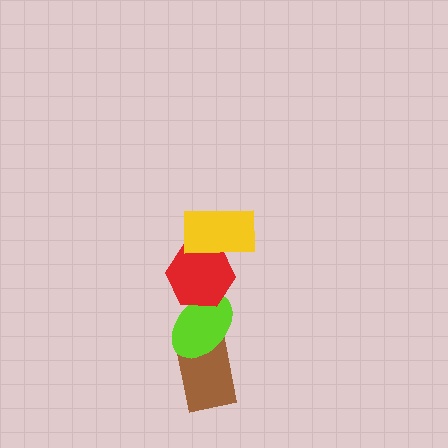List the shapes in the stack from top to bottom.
From top to bottom: the yellow rectangle, the red hexagon, the lime ellipse, the brown rectangle.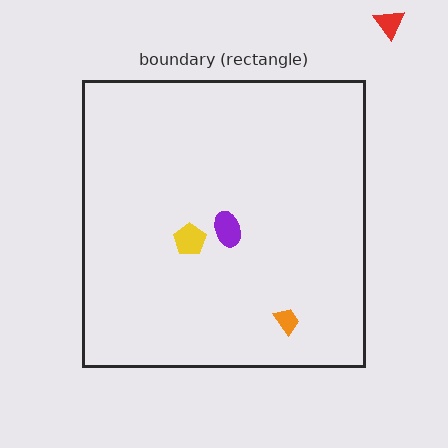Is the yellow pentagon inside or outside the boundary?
Inside.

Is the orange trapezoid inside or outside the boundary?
Inside.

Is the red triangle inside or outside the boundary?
Outside.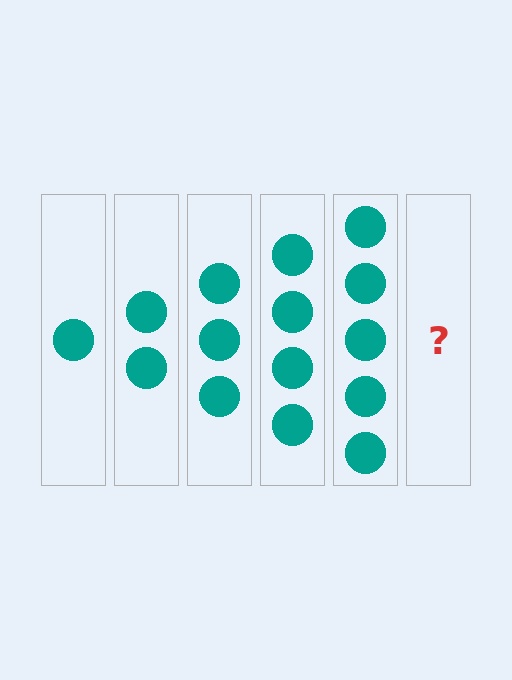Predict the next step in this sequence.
The next step is 6 circles.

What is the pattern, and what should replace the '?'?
The pattern is that each step adds one more circle. The '?' should be 6 circles.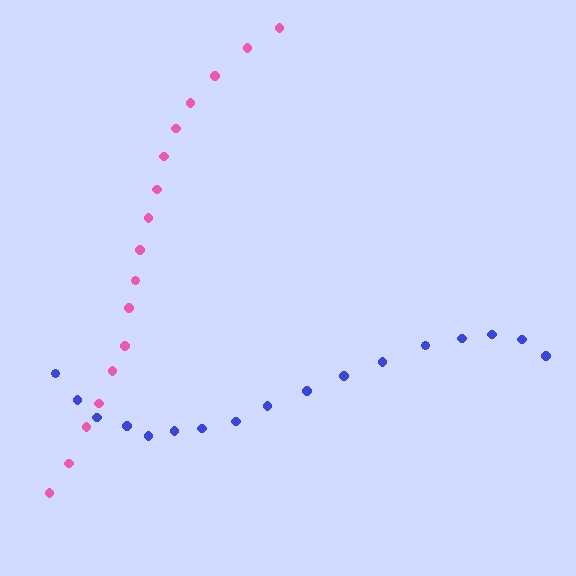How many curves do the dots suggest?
There are 2 distinct paths.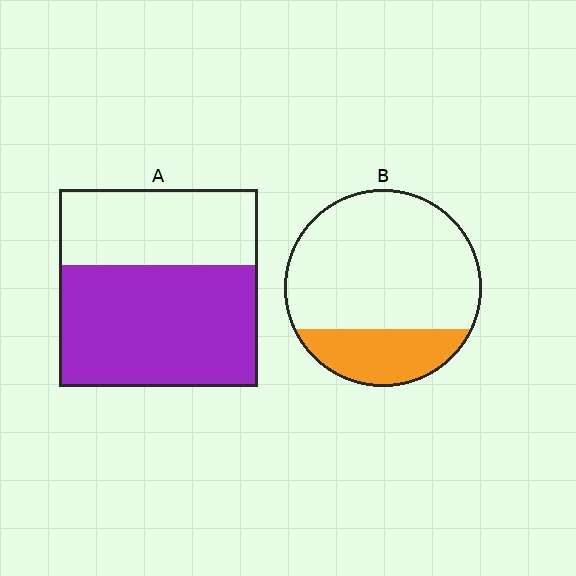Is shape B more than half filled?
No.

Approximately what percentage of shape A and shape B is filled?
A is approximately 60% and B is approximately 25%.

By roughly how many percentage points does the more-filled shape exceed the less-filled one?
By roughly 35 percentage points (A over B).